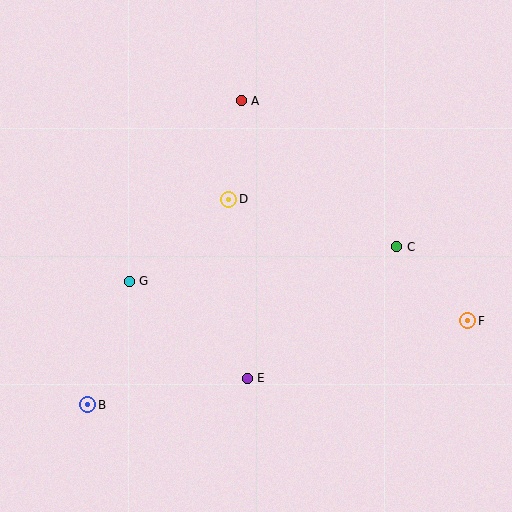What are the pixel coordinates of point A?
Point A is at (241, 101).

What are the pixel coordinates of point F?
Point F is at (468, 321).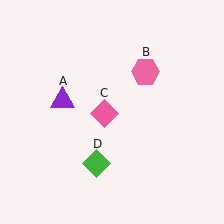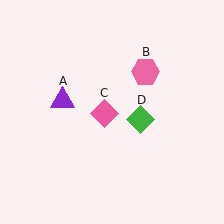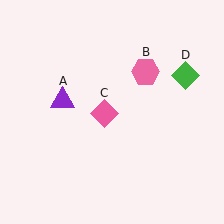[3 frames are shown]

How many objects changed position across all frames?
1 object changed position: green diamond (object D).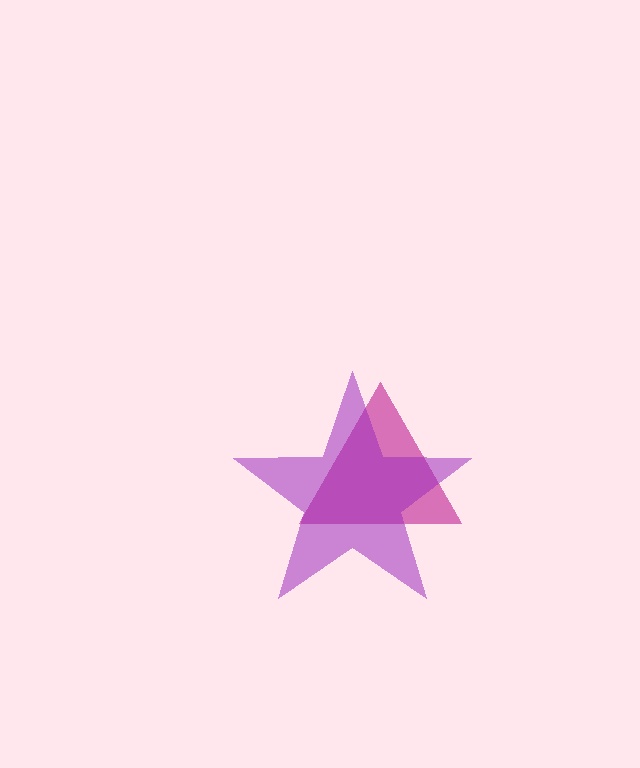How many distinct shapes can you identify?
There are 2 distinct shapes: a magenta triangle, a purple star.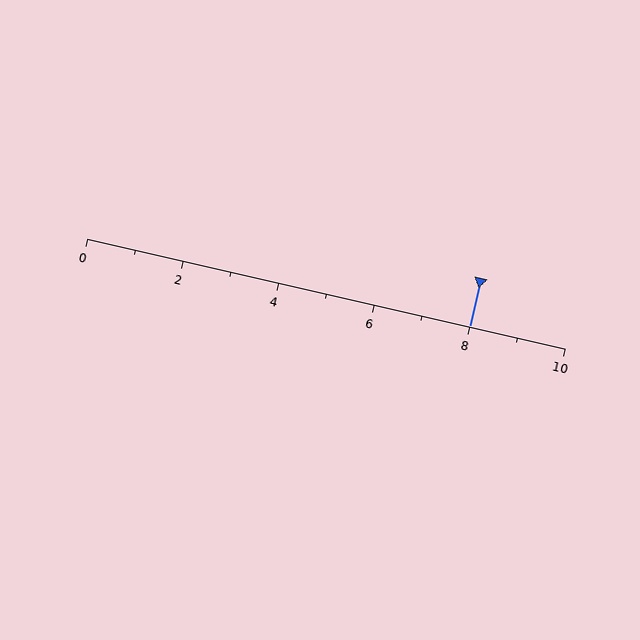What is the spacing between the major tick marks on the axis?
The major ticks are spaced 2 apart.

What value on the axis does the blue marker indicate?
The marker indicates approximately 8.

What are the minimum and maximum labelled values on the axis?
The axis runs from 0 to 10.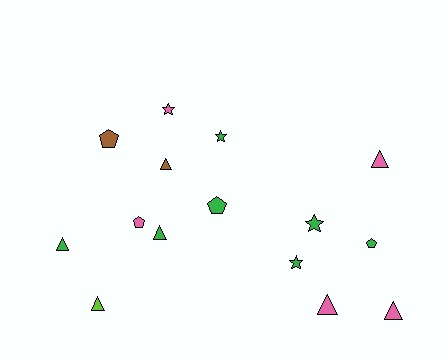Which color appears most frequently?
Green, with 7 objects.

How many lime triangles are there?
There is 1 lime triangle.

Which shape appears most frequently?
Triangle, with 7 objects.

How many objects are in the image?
There are 15 objects.